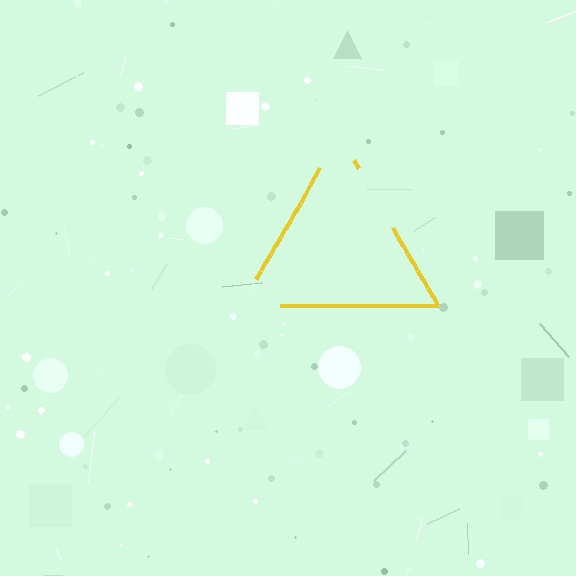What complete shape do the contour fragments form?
The contour fragments form a triangle.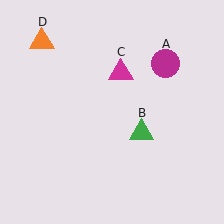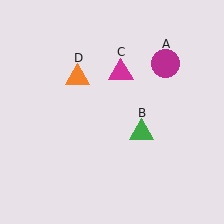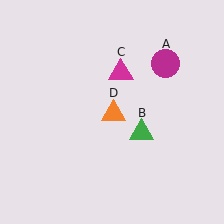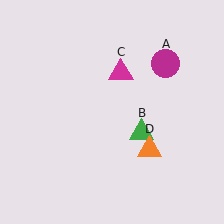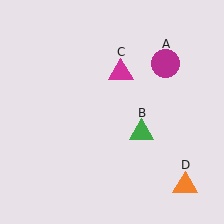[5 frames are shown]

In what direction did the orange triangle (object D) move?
The orange triangle (object D) moved down and to the right.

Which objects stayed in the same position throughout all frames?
Magenta circle (object A) and green triangle (object B) and magenta triangle (object C) remained stationary.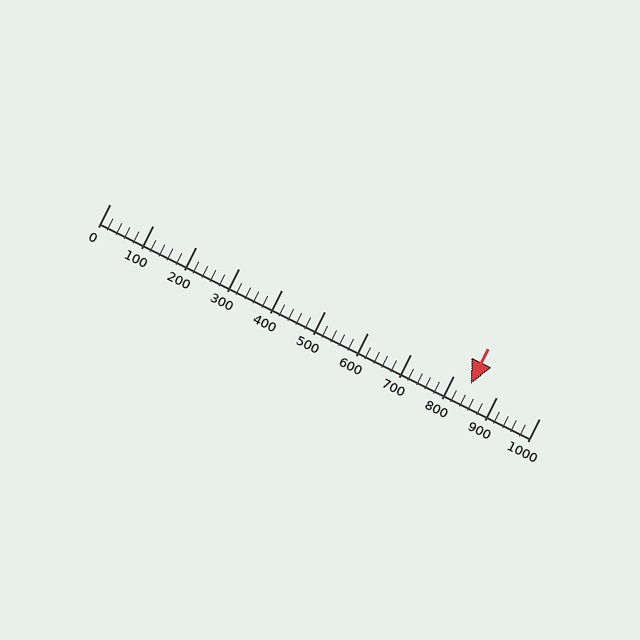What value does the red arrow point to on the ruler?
The red arrow points to approximately 840.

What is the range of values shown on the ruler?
The ruler shows values from 0 to 1000.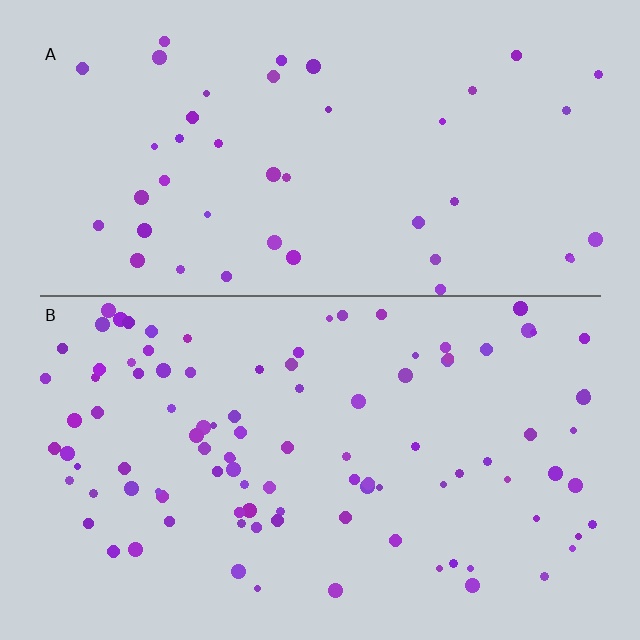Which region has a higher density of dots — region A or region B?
B (the bottom).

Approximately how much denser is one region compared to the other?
Approximately 2.3× — region B over region A.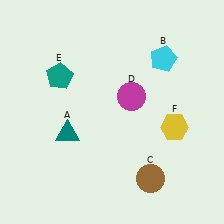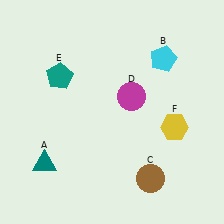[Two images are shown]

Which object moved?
The teal triangle (A) moved down.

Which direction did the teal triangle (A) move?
The teal triangle (A) moved down.